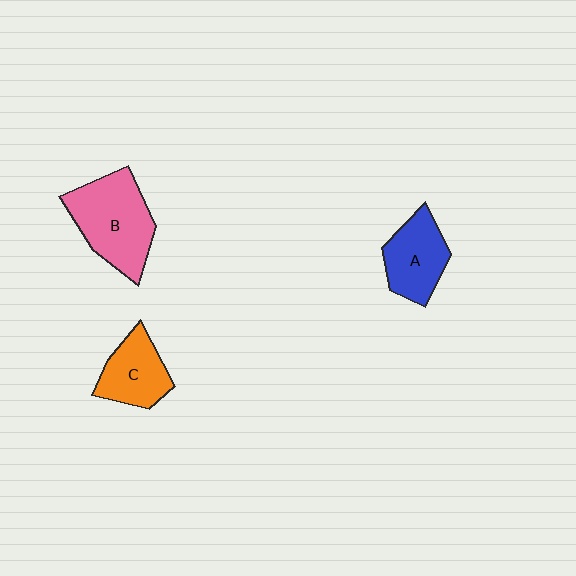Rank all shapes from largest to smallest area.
From largest to smallest: B (pink), A (blue), C (orange).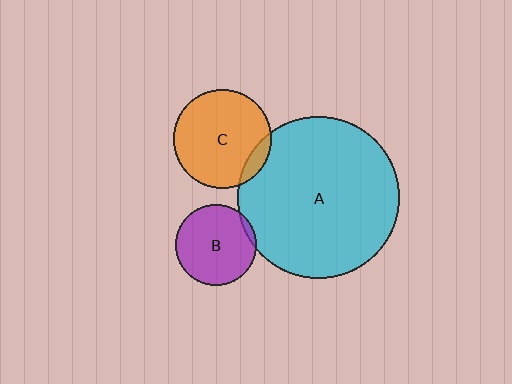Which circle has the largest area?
Circle A (cyan).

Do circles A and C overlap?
Yes.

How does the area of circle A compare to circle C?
Approximately 2.7 times.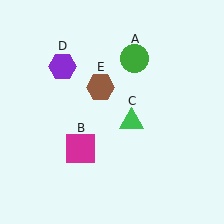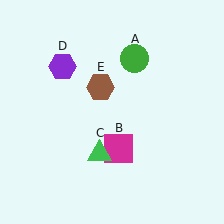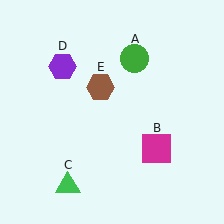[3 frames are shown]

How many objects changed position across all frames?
2 objects changed position: magenta square (object B), green triangle (object C).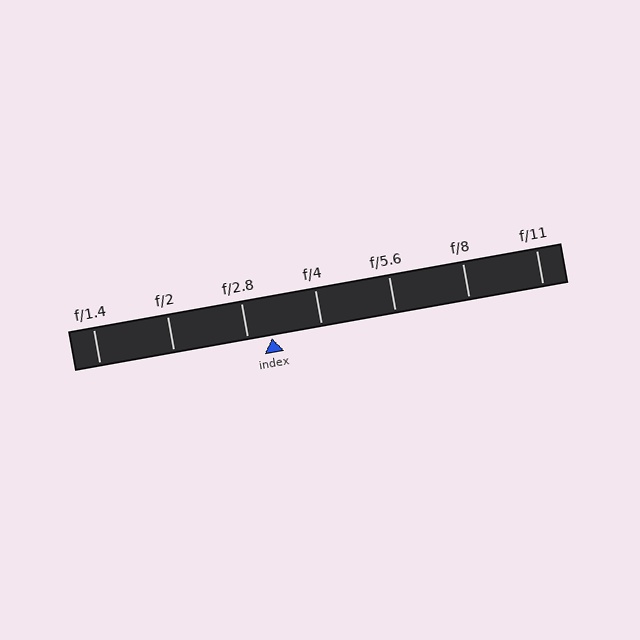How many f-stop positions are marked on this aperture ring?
There are 7 f-stop positions marked.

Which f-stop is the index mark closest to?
The index mark is closest to f/2.8.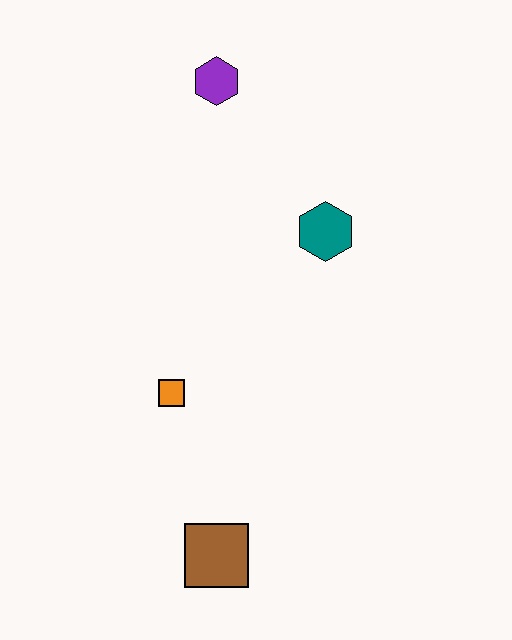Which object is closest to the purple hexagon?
The teal hexagon is closest to the purple hexagon.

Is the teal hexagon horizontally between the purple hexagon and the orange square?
No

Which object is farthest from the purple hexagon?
The brown square is farthest from the purple hexagon.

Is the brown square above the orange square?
No